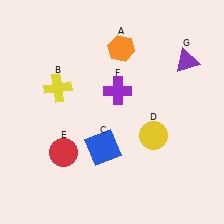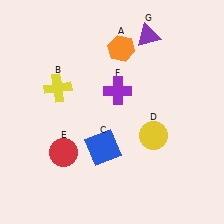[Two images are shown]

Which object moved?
The purple triangle (G) moved left.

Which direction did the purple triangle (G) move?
The purple triangle (G) moved left.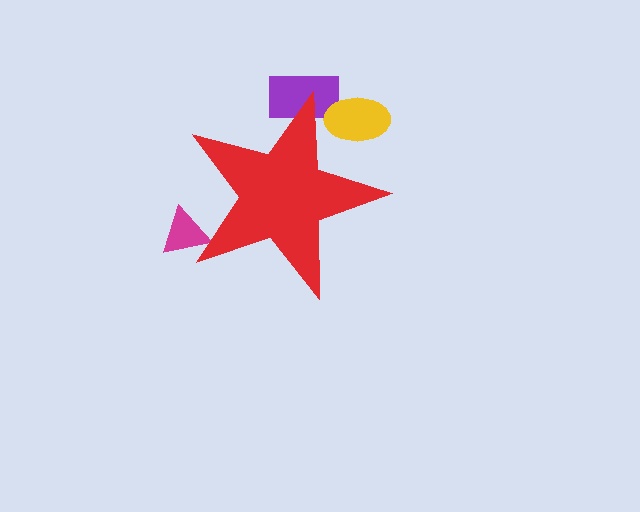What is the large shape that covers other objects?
A red star.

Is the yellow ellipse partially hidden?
Yes, the yellow ellipse is partially hidden behind the red star.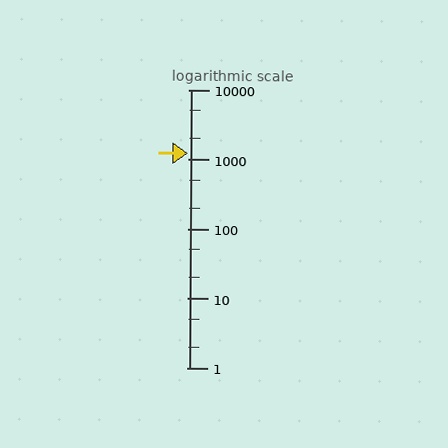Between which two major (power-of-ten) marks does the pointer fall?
The pointer is between 1000 and 10000.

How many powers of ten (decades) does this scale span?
The scale spans 4 decades, from 1 to 10000.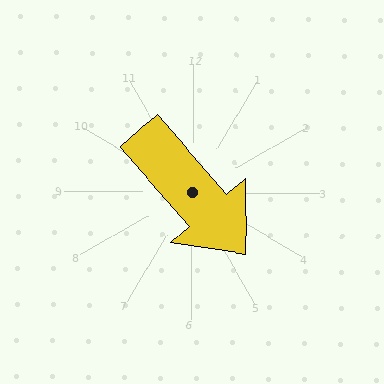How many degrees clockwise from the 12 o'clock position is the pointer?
Approximately 138 degrees.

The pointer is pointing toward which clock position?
Roughly 5 o'clock.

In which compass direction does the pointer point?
Southeast.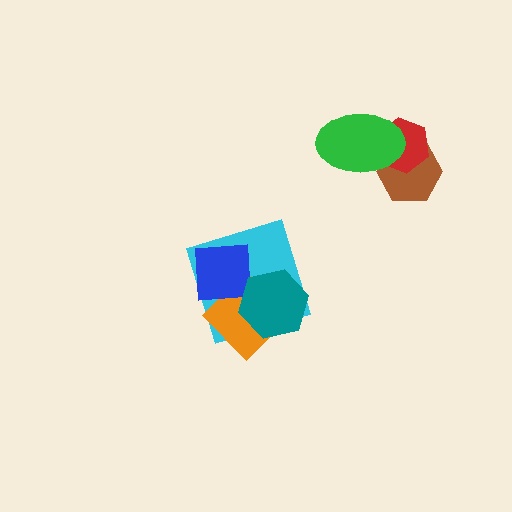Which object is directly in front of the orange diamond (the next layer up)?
The blue square is directly in front of the orange diamond.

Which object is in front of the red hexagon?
The green ellipse is in front of the red hexagon.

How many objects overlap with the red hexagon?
2 objects overlap with the red hexagon.